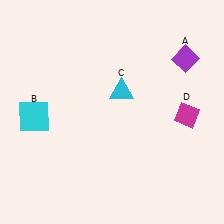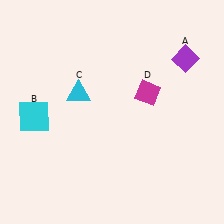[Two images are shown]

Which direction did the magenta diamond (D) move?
The magenta diamond (D) moved left.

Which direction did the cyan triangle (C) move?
The cyan triangle (C) moved left.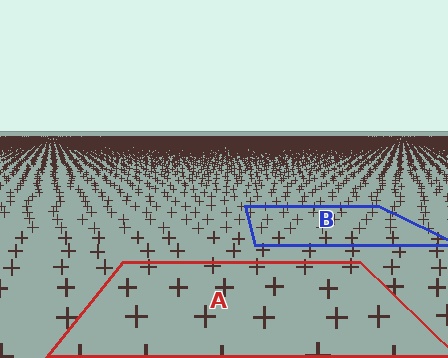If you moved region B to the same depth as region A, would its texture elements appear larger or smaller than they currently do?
They would appear larger. At a closer depth, the same texture elements are projected at a bigger on-screen size.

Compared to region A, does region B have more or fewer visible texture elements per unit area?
Region B has more texture elements per unit area — they are packed more densely because it is farther away.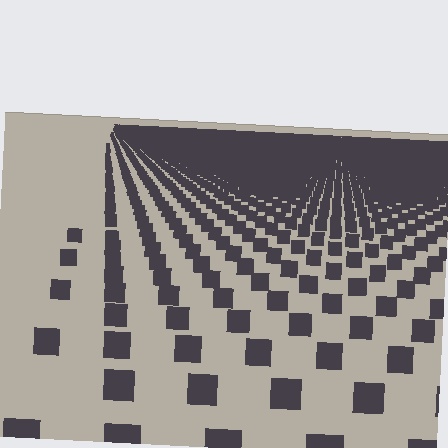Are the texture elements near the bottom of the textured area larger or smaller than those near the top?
Larger. Near the bottom, elements are closer to the viewer and appear at a bigger on-screen size.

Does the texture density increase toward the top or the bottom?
Density increases toward the top.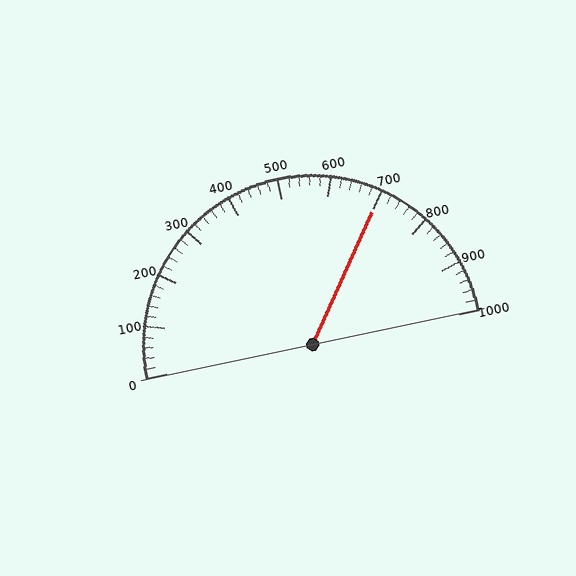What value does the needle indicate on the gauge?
The needle indicates approximately 700.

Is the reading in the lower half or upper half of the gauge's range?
The reading is in the upper half of the range (0 to 1000).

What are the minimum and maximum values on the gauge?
The gauge ranges from 0 to 1000.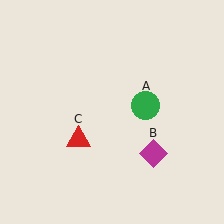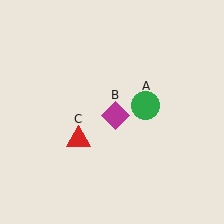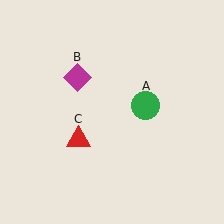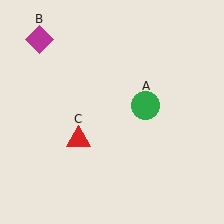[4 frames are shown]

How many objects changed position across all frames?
1 object changed position: magenta diamond (object B).